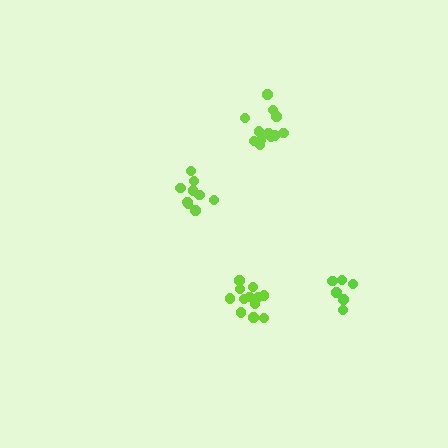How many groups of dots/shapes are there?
There are 4 groups.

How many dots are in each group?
Group 1: 12 dots, Group 2: 6 dots, Group 3: 9 dots, Group 4: 12 dots (39 total).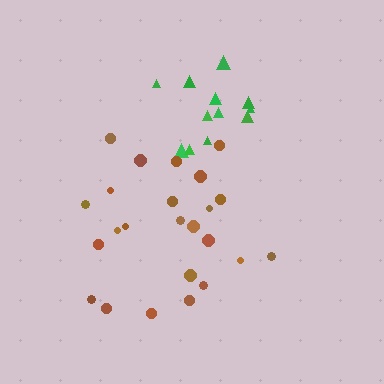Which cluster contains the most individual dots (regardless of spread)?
Brown (24).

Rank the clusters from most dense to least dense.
green, brown.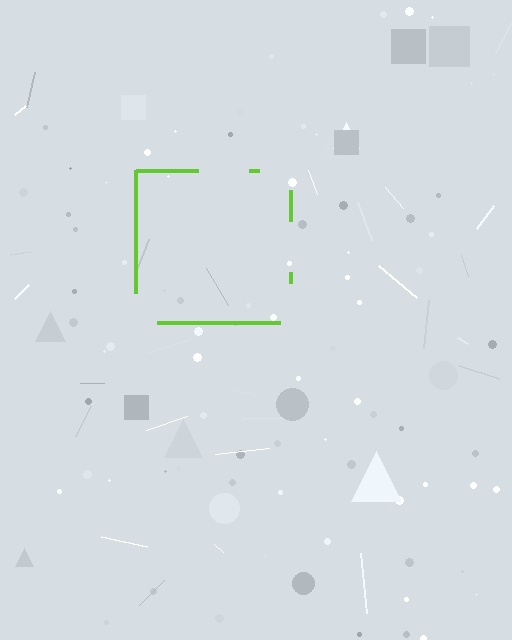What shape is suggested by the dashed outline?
The dashed outline suggests a square.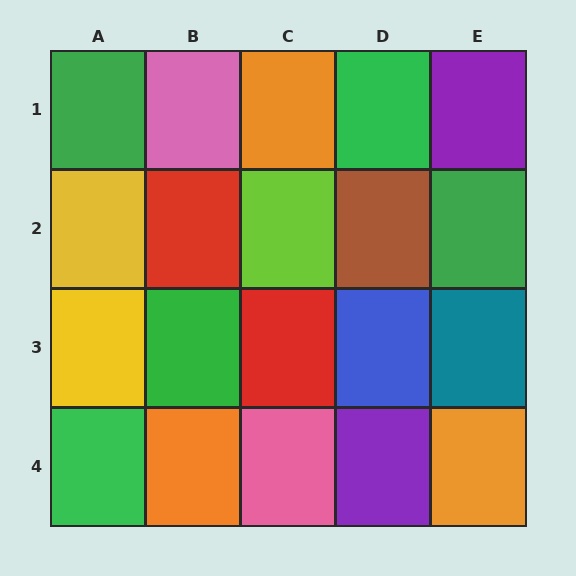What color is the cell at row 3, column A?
Yellow.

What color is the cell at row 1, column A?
Green.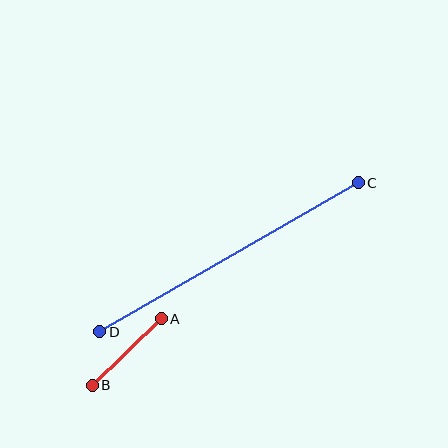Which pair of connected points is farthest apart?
Points C and D are farthest apart.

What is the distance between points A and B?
The distance is approximately 96 pixels.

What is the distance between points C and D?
The distance is approximately 298 pixels.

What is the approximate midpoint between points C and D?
The midpoint is at approximately (229, 257) pixels.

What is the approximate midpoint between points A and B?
The midpoint is at approximately (127, 352) pixels.